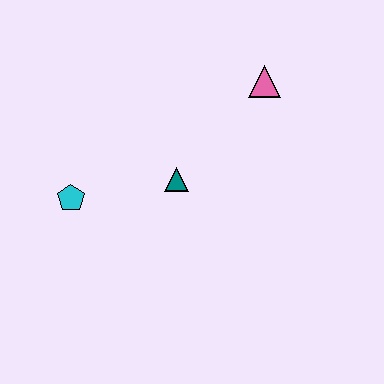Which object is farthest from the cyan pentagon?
The pink triangle is farthest from the cyan pentagon.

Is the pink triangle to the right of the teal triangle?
Yes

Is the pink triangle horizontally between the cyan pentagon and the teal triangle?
No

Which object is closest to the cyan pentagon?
The teal triangle is closest to the cyan pentagon.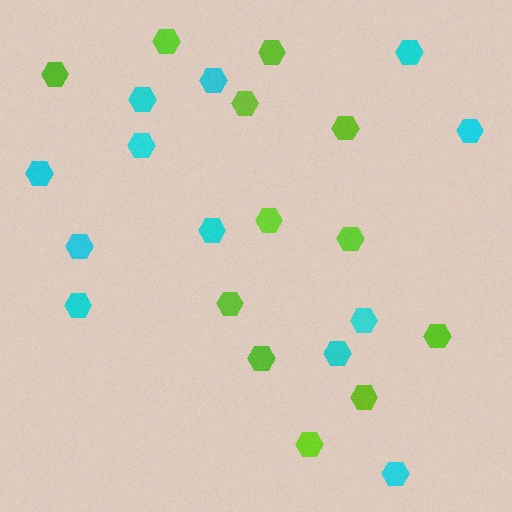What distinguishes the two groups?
There are 2 groups: one group of cyan hexagons (12) and one group of lime hexagons (12).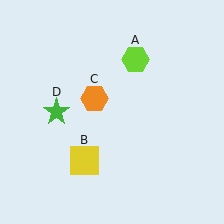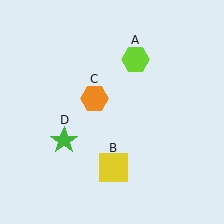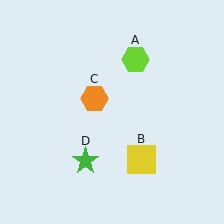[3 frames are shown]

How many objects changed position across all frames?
2 objects changed position: yellow square (object B), green star (object D).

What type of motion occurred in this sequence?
The yellow square (object B), green star (object D) rotated counterclockwise around the center of the scene.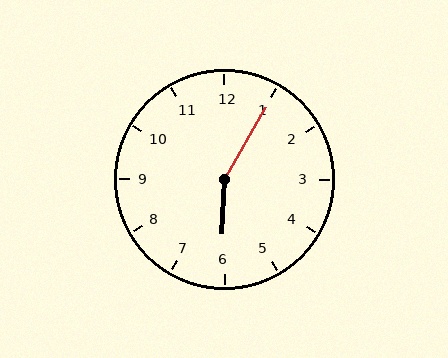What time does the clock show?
6:05.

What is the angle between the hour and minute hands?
Approximately 152 degrees.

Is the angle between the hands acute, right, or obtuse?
It is obtuse.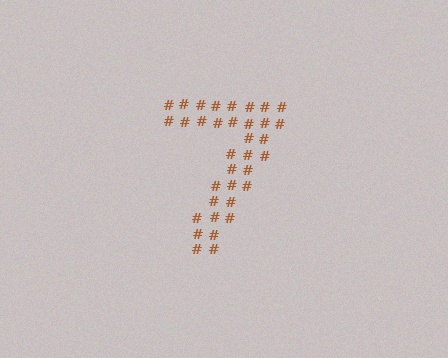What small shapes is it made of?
It is made of small hash symbols.